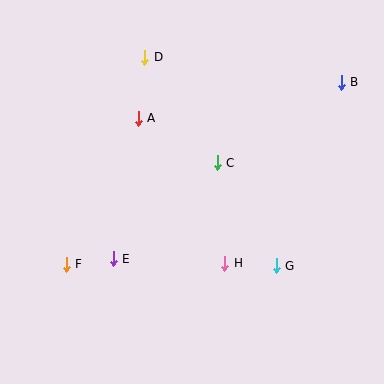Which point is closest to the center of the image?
Point C at (217, 163) is closest to the center.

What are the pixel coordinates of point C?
Point C is at (217, 163).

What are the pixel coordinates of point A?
Point A is at (138, 118).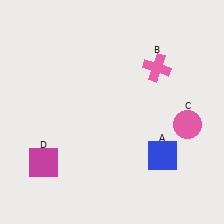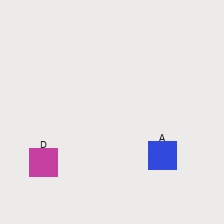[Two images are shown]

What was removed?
The pink cross (B), the pink circle (C) were removed in Image 2.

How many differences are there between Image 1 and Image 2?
There are 2 differences between the two images.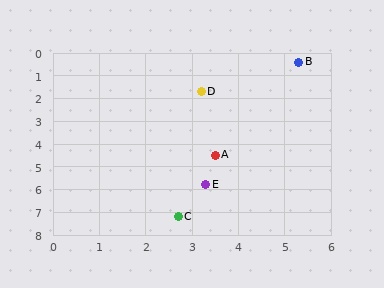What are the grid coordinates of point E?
Point E is at approximately (3.3, 5.8).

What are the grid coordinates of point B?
Point B is at approximately (5.3, 0.4).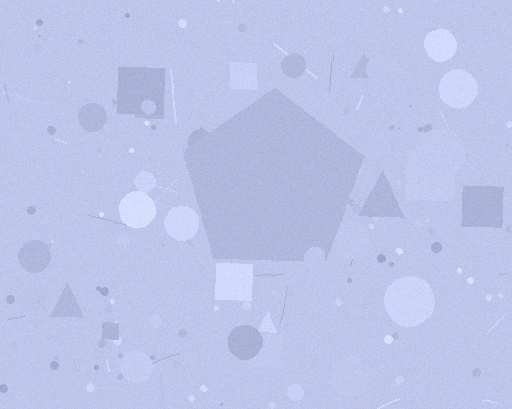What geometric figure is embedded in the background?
A pentagon is embedded in the background.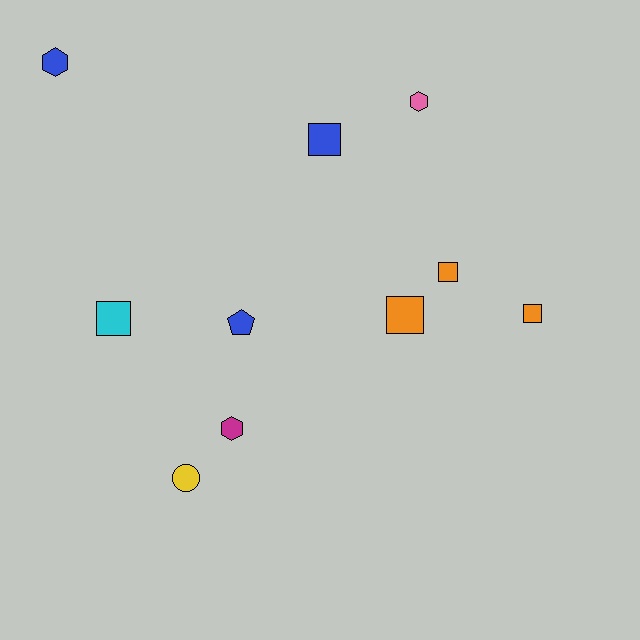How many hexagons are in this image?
There are 3 hexagons.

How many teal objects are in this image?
There are no teal objects.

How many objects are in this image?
There are 10 objects.